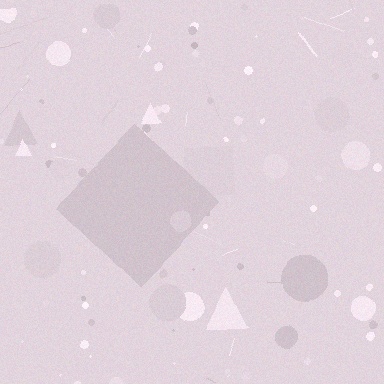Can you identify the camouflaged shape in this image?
The camouflaged shape is a diamond.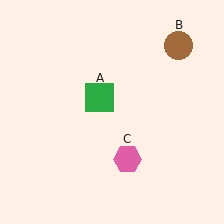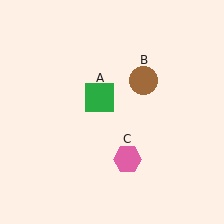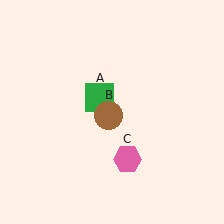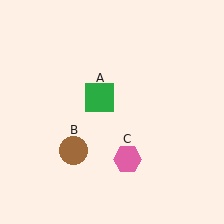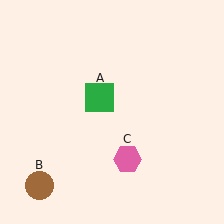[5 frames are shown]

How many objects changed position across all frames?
1 object changed position: brown circle (object B).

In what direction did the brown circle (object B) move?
The brown circle (object B) moved down and to the left.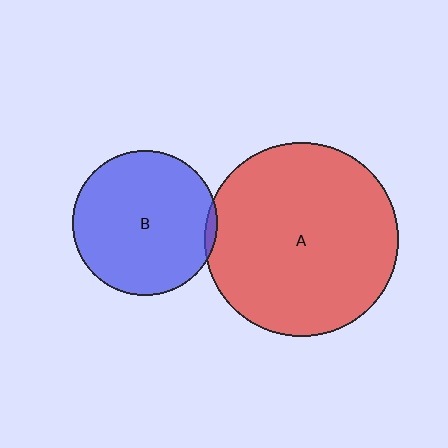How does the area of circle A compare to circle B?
Approximately 1.8 times.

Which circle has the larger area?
Circle A (red).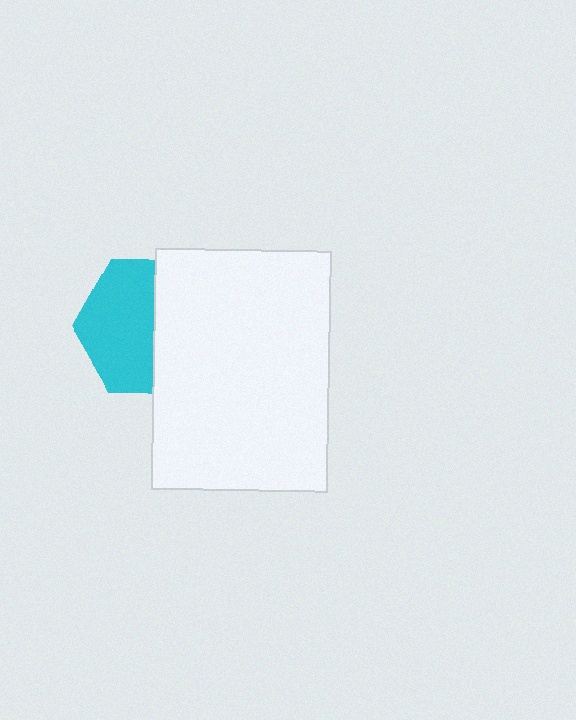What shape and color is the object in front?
The object in front is a white rectangle.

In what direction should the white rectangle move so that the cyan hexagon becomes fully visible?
The white rectangle should move right. That is the shortest direction to clear the overlap and leave the cyan hexagon fully visible.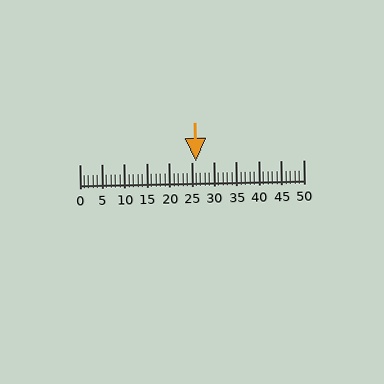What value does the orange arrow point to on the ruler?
The orange arrow points to approximately 26.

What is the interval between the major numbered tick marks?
The major tick marks are spaced 5 units apart.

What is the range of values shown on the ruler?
The ruler shows values from 0 to 50.